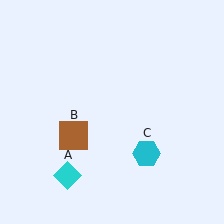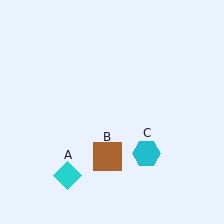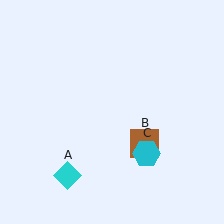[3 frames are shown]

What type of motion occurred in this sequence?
The brown square (object B) rotated counterclockwise around the center of the scene.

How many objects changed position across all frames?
1 object changed position: brown square (object B).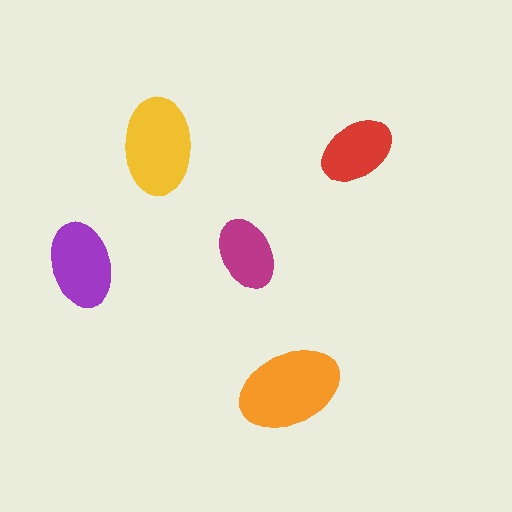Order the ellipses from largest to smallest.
the orange one, the yellow one, the purple one, the red one, the magenta one.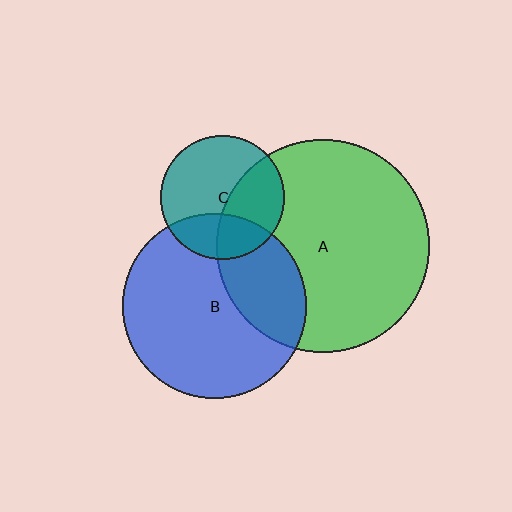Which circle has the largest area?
Circle A (green).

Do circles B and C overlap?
Yes.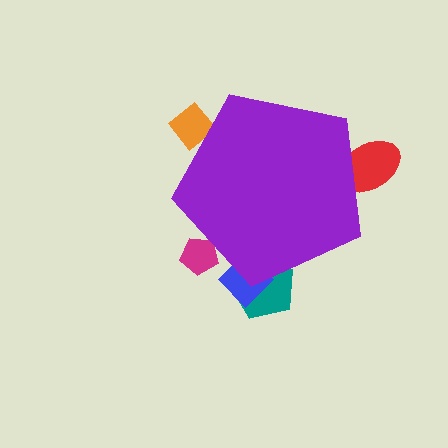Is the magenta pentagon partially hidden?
Yes, the magenta pentagon is partially hidden behind the purple pentagon.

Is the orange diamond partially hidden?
Yes, the orange diamond is partially hidden behind the purple pentagon.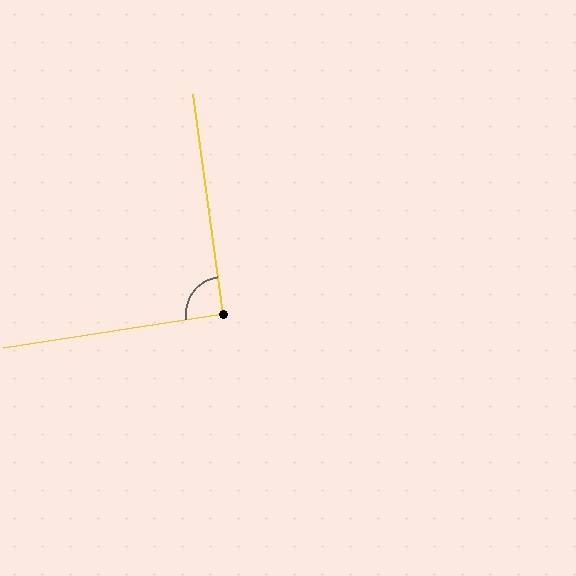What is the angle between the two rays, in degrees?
Approximately 91 degrees.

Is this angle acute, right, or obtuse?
It is approximately a right angle.